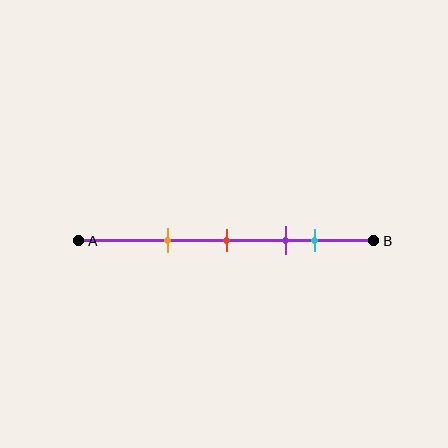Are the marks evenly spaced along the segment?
No, the marks are not evenly spaced.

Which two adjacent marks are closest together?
The purple and cyan marks are the closest adjacent pair.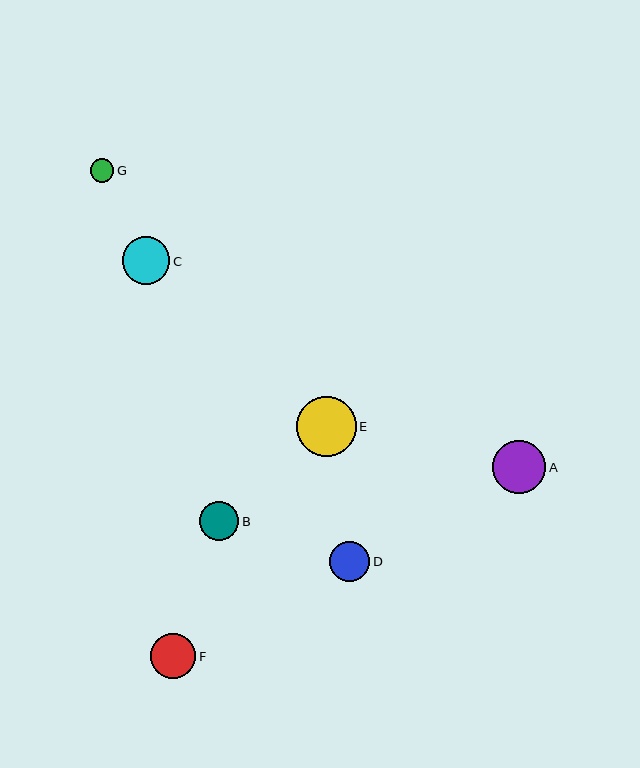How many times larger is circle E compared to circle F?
Circle E is approximately 1.3 times the size of circle F.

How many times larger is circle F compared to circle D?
Circle F is approximately 1.1 times the size of circle D.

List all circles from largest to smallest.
From largest to smallest: E, A, C, F, D, B, G.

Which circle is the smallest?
Circle G is the smallest with a size of approximately 24 pixels.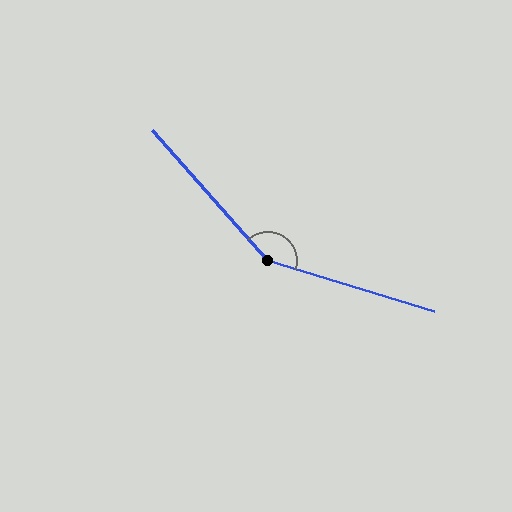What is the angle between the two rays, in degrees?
Approximately 148 degrees.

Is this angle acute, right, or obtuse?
It is obtuse.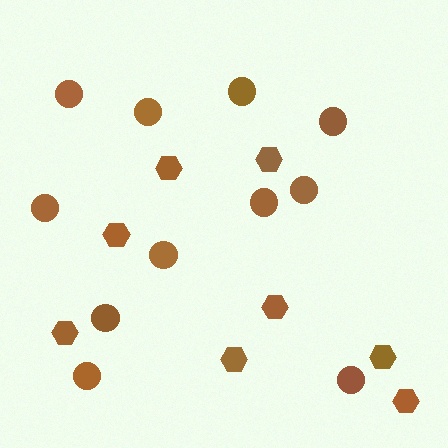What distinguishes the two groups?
There are 2 groups: one group of circles (11) and one group of hexagons (8).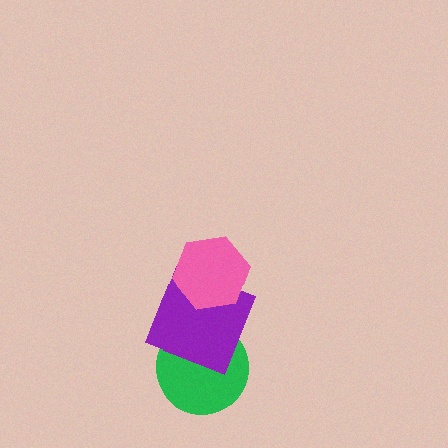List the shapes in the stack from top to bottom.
From top to bottom: the pink hexagon, the purple square, the green circle.